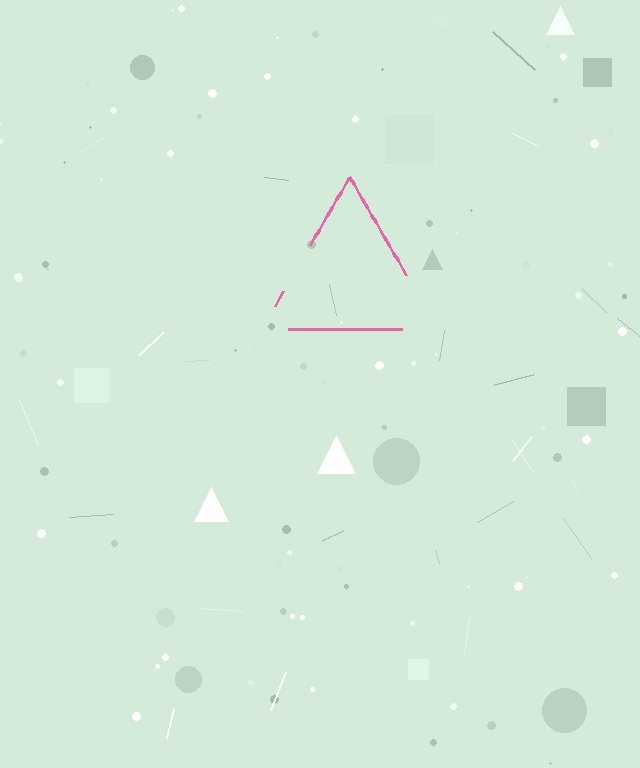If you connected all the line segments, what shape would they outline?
They would outline a triangle.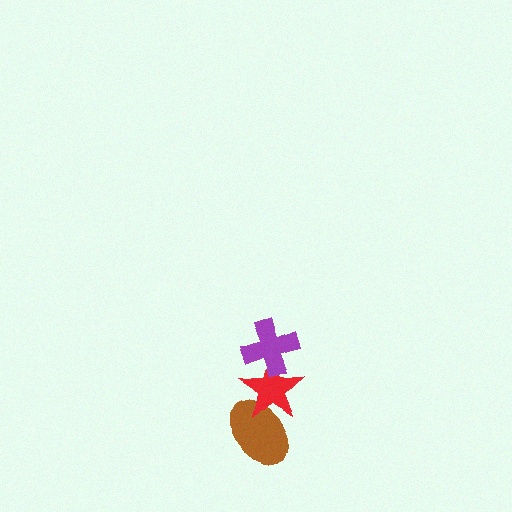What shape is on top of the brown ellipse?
The red star is on top of the brown ellipse.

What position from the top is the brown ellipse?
The brown ellipse is 3rd from the top.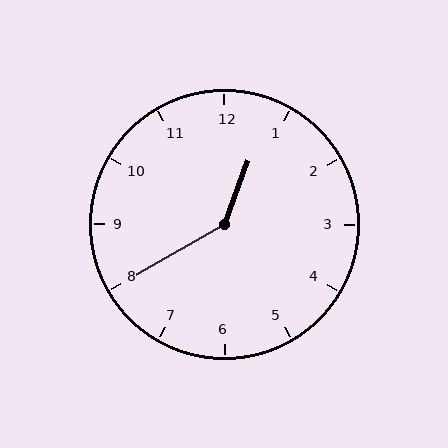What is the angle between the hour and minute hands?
Approximately 140 degrees.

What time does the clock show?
12:40.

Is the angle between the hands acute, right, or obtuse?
It is obtuse.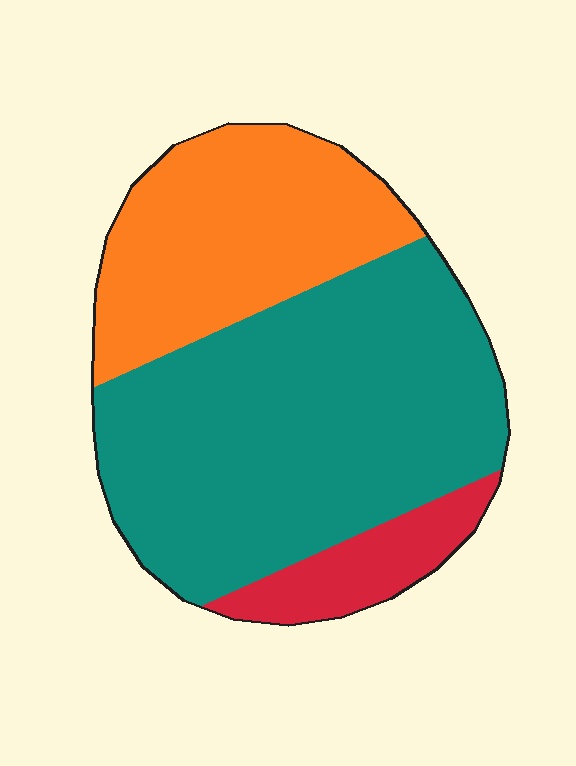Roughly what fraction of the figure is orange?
Orange covers about 30% of the figure.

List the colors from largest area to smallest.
From largest to smallest: teal, orange, red.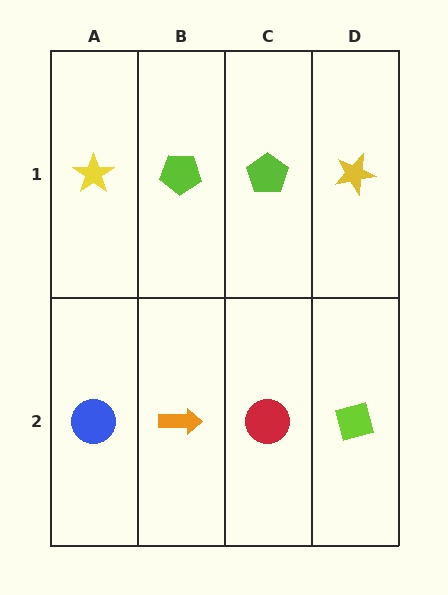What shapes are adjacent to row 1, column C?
A red circle (row 2, column C), a lime pentagon (row 1, column B), a yellow star (row 1, column D).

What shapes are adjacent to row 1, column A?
A blue circle (row 2, column A), a lime pentagon (row 1, column B).